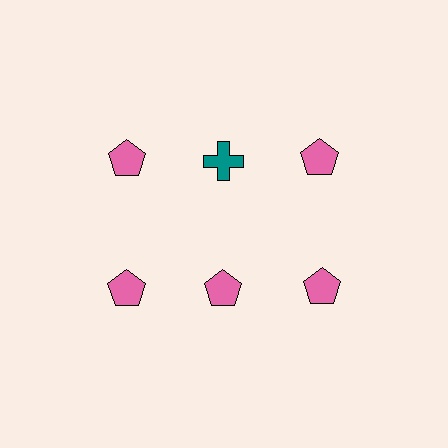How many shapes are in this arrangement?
There are 6 shapes arranged in a grid pattern.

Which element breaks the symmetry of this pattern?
The teal cross in the top row, second from left column breaks the symmetry. All other shapes are pink pentagons.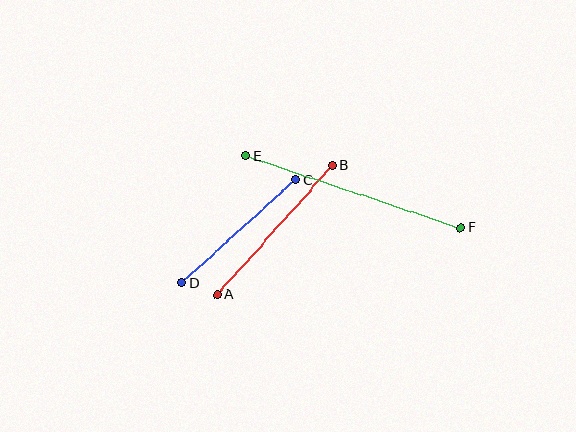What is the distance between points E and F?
The distance is approximately 227 pixels.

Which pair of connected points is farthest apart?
Points E and F are farthest apart.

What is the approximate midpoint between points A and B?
The midpoint is at approximately (275, 230) pixels.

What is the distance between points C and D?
The distance is approximately 154 pixels.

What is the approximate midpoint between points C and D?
The midpoint is at approximately (239, 231) pixels.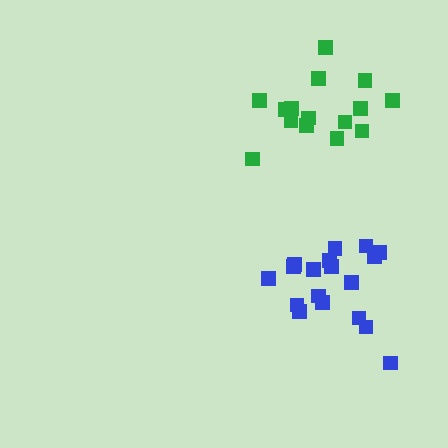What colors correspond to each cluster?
The clusters are colored: green, blue.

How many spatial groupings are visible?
There are 2 spatial groupings.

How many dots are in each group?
Group 1: 15 dots, Group 2: 18 dots (33 total).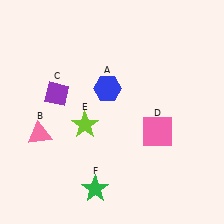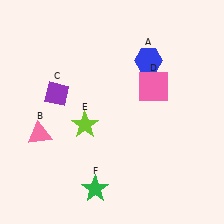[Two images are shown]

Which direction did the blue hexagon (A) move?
The blue hexagon (A) moved right.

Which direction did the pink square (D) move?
The pink square (D) moved up.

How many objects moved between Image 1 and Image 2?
2 objects moved between the two images.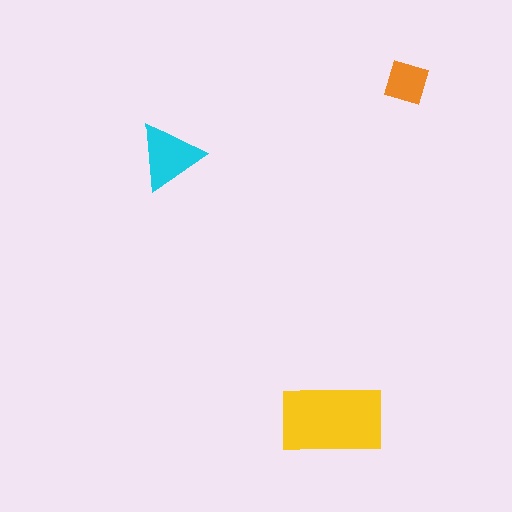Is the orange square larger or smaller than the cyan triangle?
Smaller.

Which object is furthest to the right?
The orange square is rightmost.